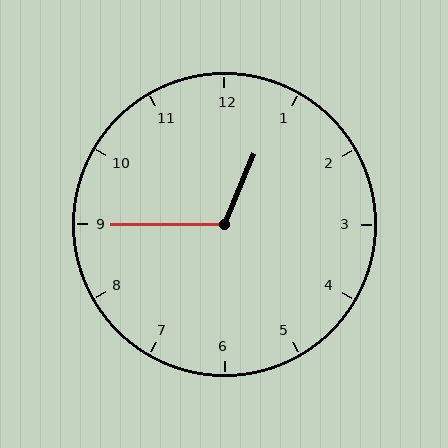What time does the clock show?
12:45.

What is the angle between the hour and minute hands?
Approximately 112 degrees.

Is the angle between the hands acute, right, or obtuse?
It is obtuse.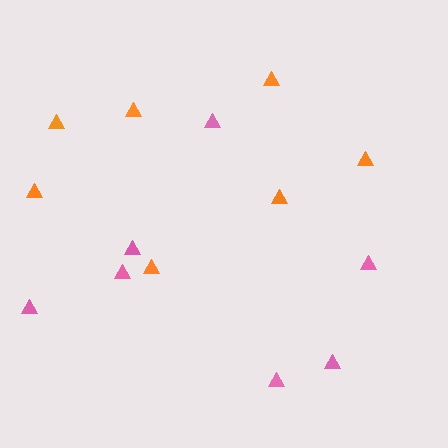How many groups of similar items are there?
There are 2 groups: one group of orange triangles (7) and one group of pink triangles (7).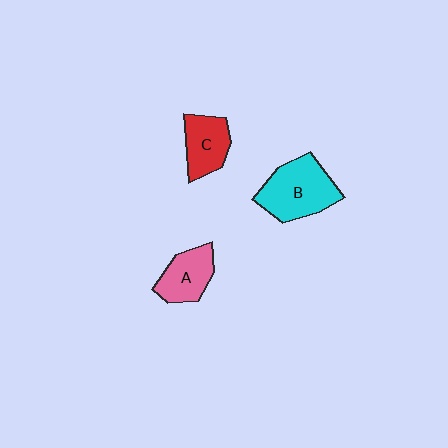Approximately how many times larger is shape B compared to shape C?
Approximately 1.6 times.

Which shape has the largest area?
Shape B (cyan).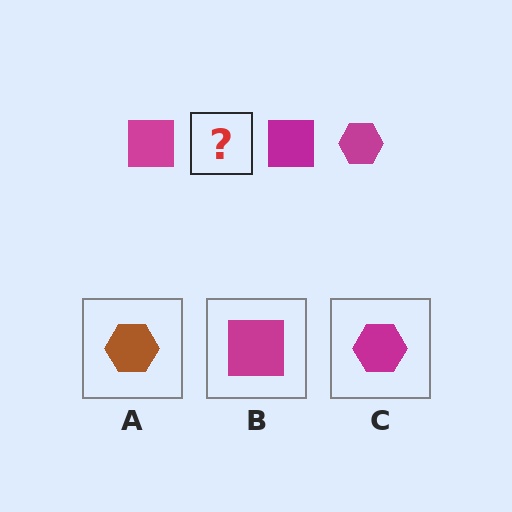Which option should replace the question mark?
Option C.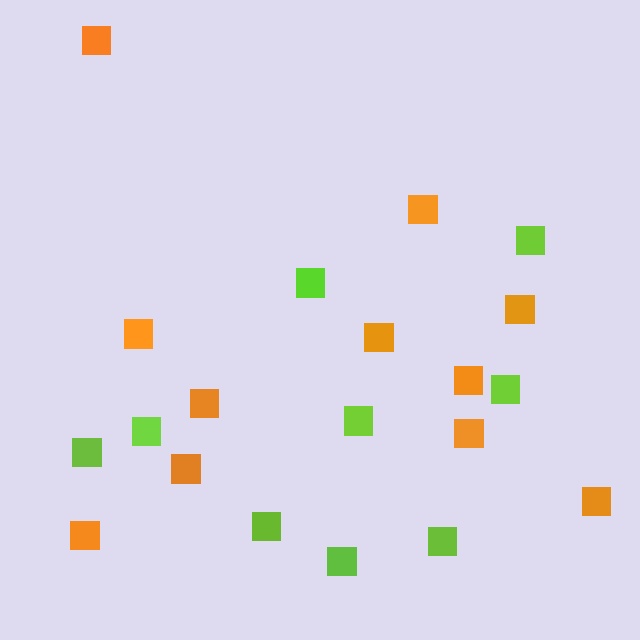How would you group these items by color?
There are 2 groups: one group of orange squares (11) and one group of lime squares (9).